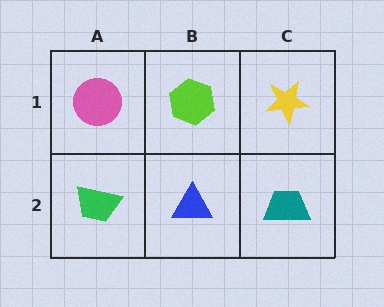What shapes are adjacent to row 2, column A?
A pink circle (row 1, column A), a blue triangle (row 2, column B).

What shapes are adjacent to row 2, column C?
A yellow star (row 1, column C), a blue triangle (row 2, column B).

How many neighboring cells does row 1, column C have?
2.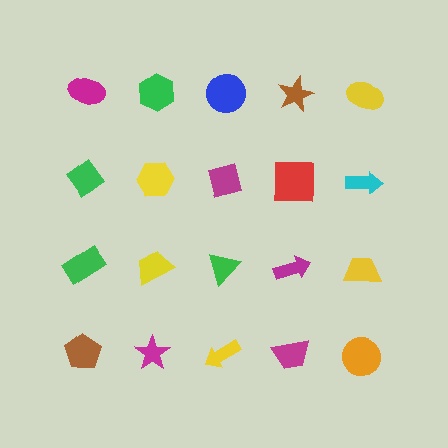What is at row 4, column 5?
An orange circle.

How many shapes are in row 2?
5 shapes.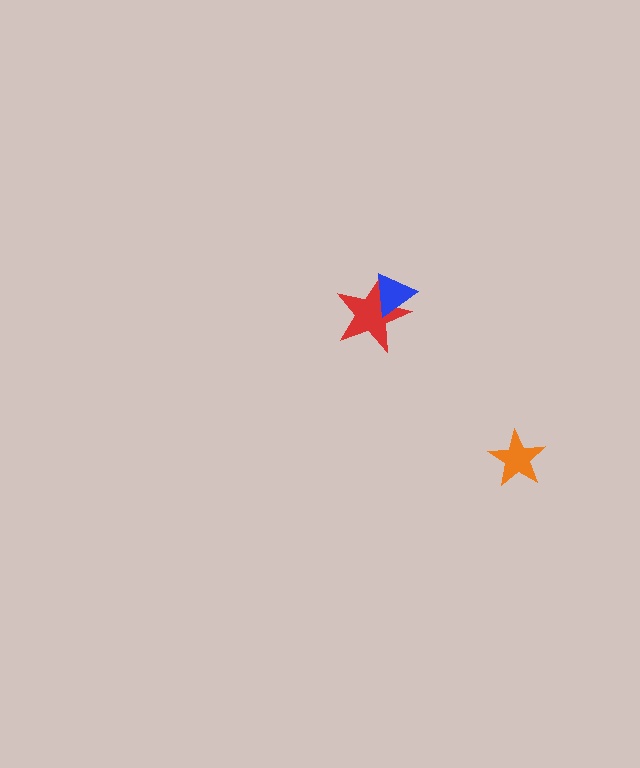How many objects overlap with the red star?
1 object overlaps with the red star.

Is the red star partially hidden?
Yes, it is partially covered by another shape.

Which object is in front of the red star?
The blue triangle is in front of the red star.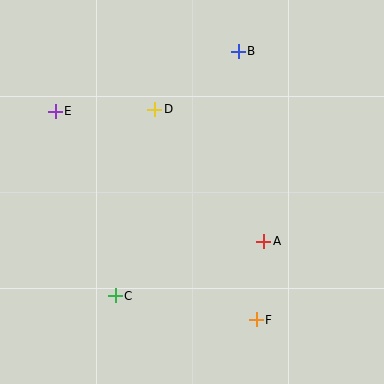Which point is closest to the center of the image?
Point A at (264, 241) is closest to the center.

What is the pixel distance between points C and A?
The distance between C and A is 158 pixels.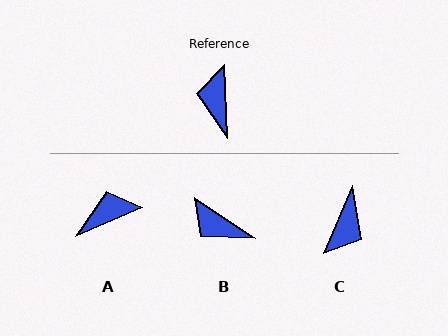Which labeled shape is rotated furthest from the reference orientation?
C, about 155 degrees away.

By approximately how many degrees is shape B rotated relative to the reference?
Approximately 53 degrees counter-clockwise.